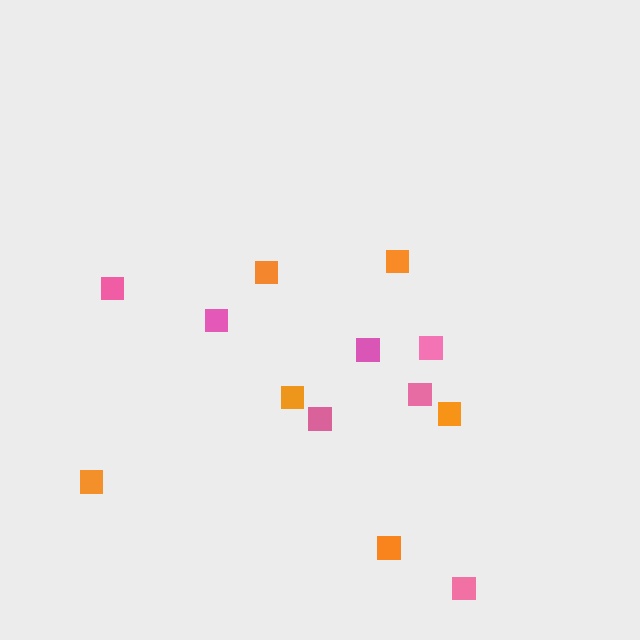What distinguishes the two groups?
There are 2 groups: one group of pink squares (7) and one group of orange squares (6).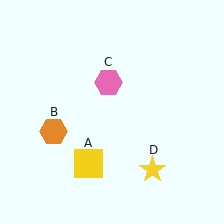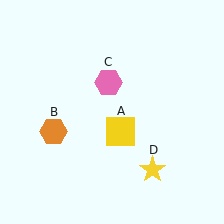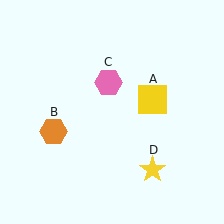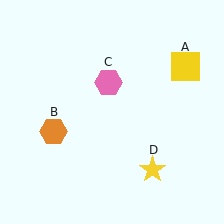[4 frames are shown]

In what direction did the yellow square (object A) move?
The yellow square (object A) moved up and to the right.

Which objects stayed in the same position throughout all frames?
Orange hexagon (object B) and pink hexagon (object C) and yellow star (object D) remained stationary.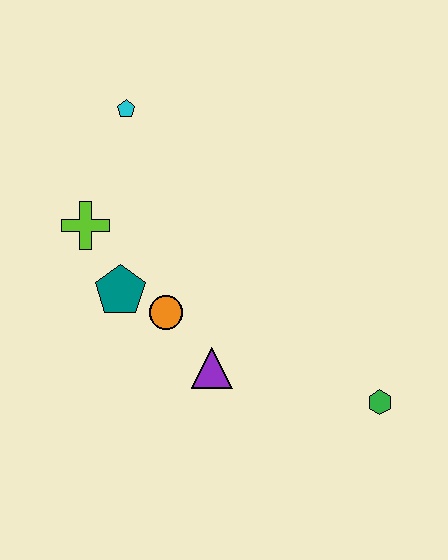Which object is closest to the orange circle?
The teal pentagon is closest to the orange circle.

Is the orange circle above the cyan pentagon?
No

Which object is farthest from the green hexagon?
The cyan pentagon is farthest from the green hexagon.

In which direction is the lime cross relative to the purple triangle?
The lime cross is above the purple triangle.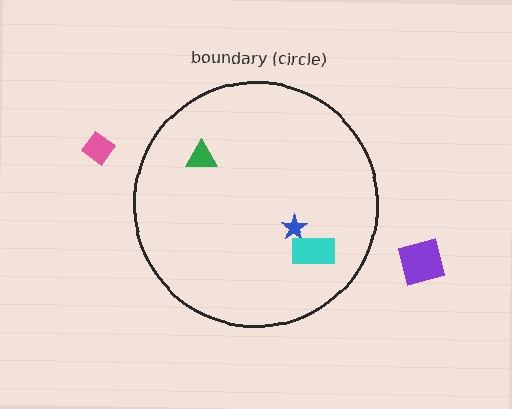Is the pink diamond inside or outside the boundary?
Outside.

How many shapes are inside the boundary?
3 inside, 2 outside.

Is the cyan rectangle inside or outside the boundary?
Inside.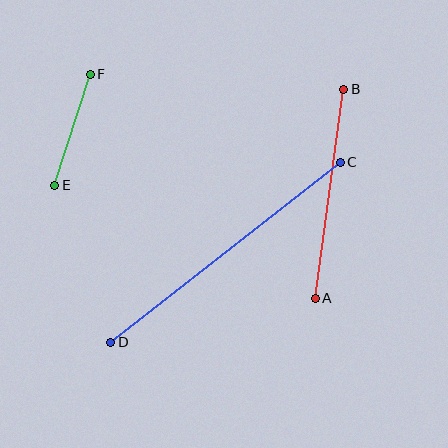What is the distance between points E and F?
The distance is approximately 116 pixels.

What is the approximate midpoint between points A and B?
The midpoint is at approximately (330, 194) pixels.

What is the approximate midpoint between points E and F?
The midpoint is at approximately (73, 130) pixels.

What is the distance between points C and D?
The distance is approximately 292 pixels.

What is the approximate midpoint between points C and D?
The midpoint is at approximately (226, 252) pixels.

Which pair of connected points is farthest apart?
Points C and D are farthest apart.